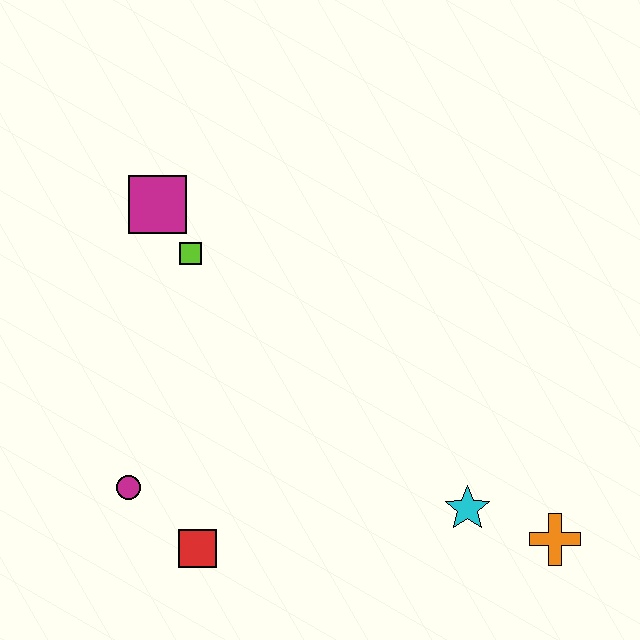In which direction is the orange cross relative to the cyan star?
The orange cross is to the right of the cyan star.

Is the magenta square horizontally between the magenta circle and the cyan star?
Yes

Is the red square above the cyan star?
No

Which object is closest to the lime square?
The magenta square is closest to the lime square.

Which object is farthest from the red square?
The orange cross is farthest from the red square.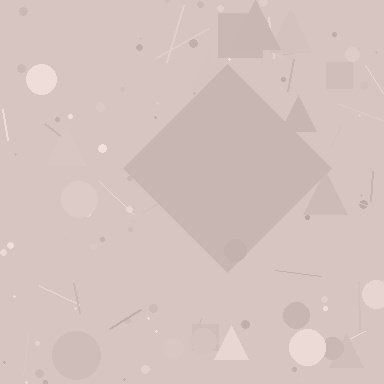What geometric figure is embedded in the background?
A diamond is embedded in the background.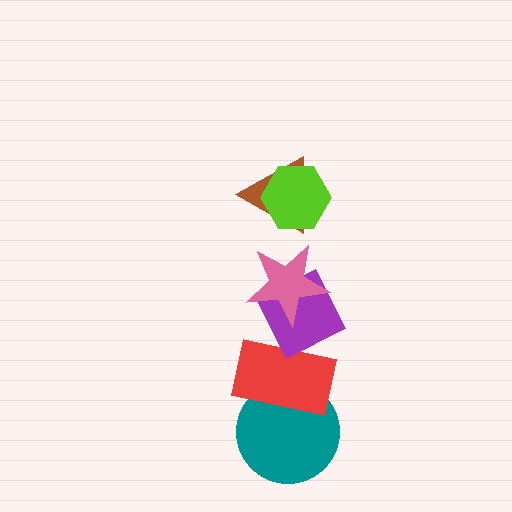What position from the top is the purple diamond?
The purple diamond is 4th from the top.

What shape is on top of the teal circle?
The red rectangle is on top of the teal circle.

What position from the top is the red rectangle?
The red rectangle is 5th from the top.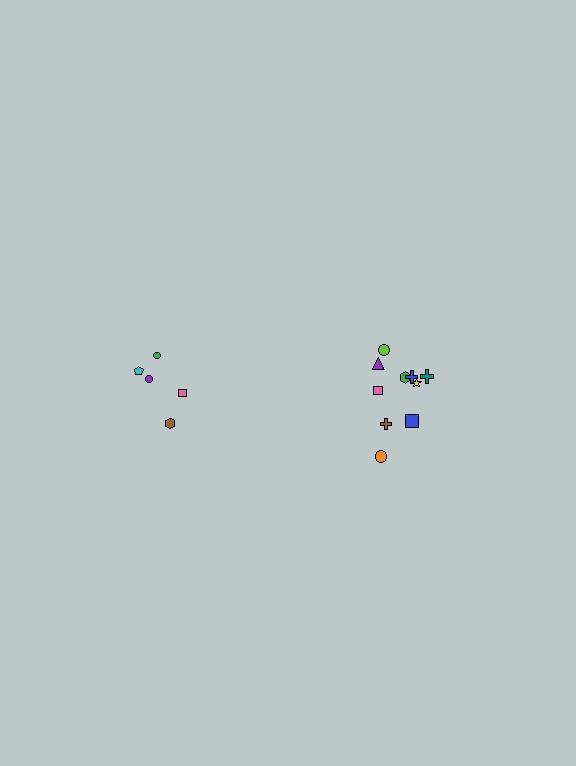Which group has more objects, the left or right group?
The right group.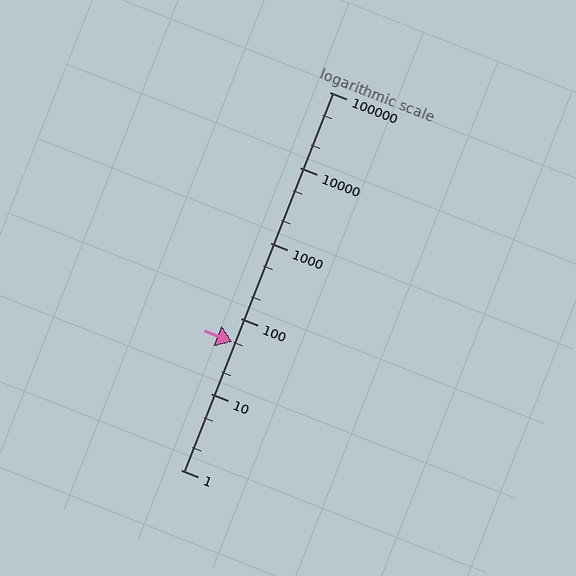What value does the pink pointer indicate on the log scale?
The pointer indicates approximately 50.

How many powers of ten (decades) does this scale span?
The scale spans 5 decades, from 1 to 100000.